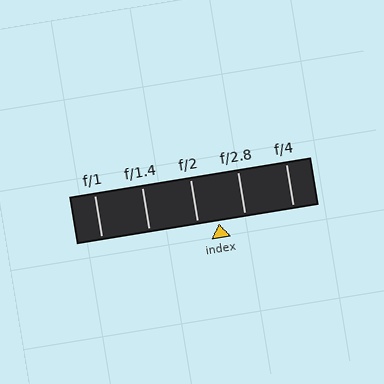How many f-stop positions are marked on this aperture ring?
There are 5 f-stop positions marked.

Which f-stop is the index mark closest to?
The index mark is closest to f/2.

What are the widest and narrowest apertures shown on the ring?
The widest aperture shown is f/1 and the narrowest is f/4.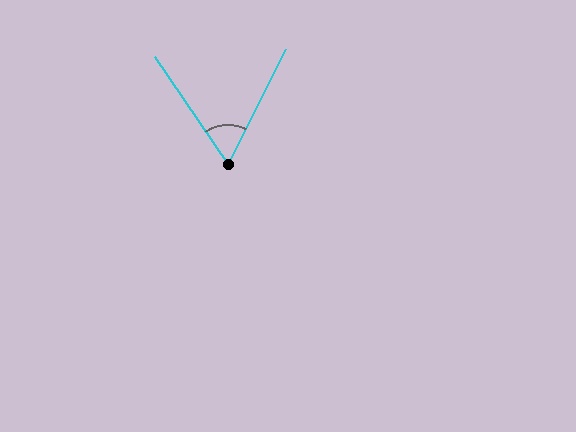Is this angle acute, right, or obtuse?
It is acute.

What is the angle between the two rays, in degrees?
Approximately 61 degrees.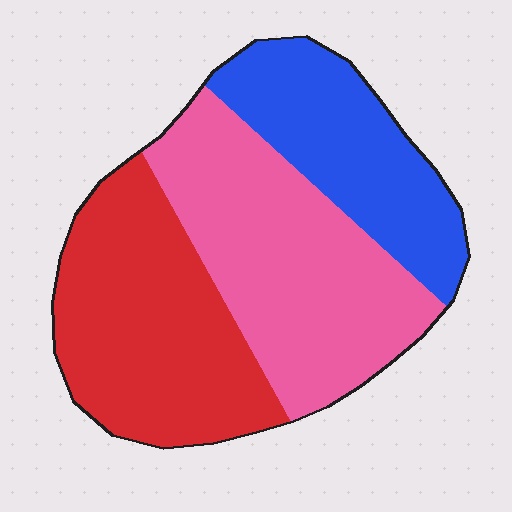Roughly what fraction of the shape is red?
Red takes up about three eighths (3/8) of the shape.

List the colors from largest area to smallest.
From largest to smallest: pink, red, blue.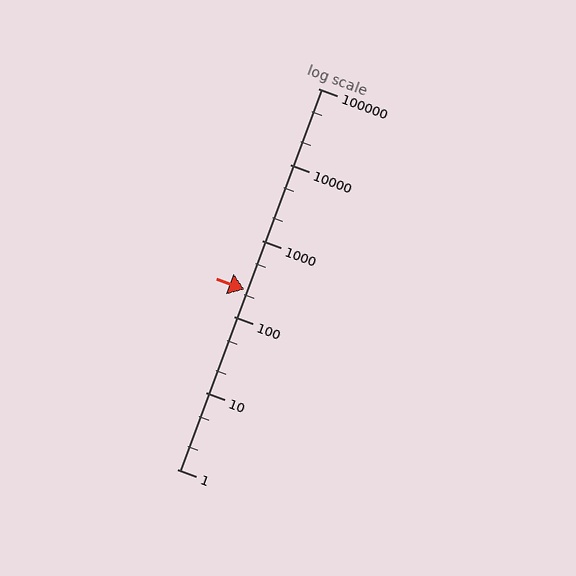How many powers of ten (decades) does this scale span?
The scale spans 5 decades, from 1 to 100000.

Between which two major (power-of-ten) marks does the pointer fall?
The pointer is between 100 and 1000.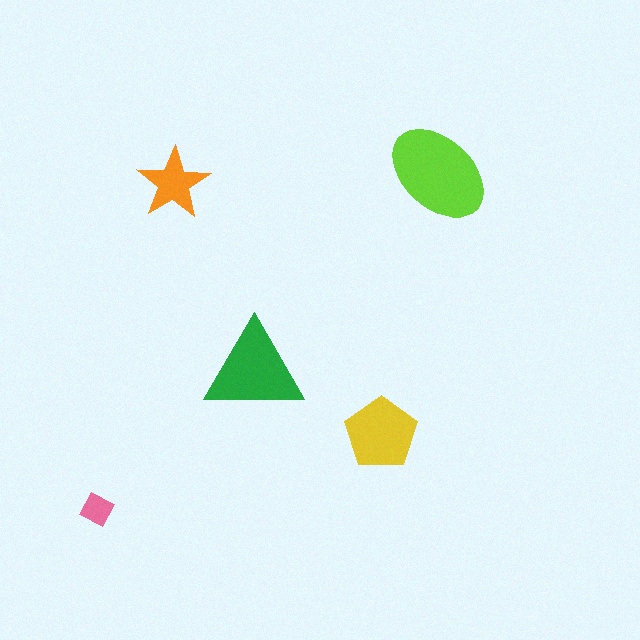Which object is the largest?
The lime ellipse.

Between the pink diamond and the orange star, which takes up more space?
The orange star.